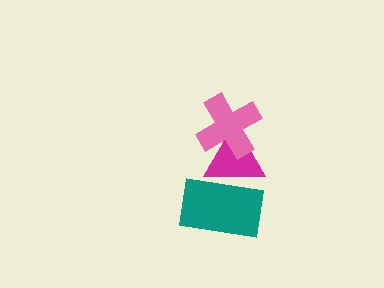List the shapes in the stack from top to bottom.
From top to bottom: the pink cross, the magenta triangle, the teal rectangle.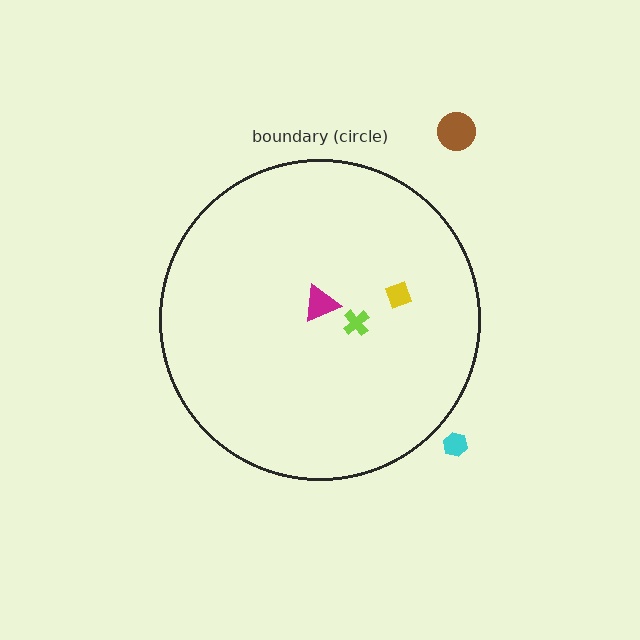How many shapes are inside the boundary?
3 inside, 2 outside.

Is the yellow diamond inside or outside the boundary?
Inside.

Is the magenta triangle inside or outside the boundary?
Inside.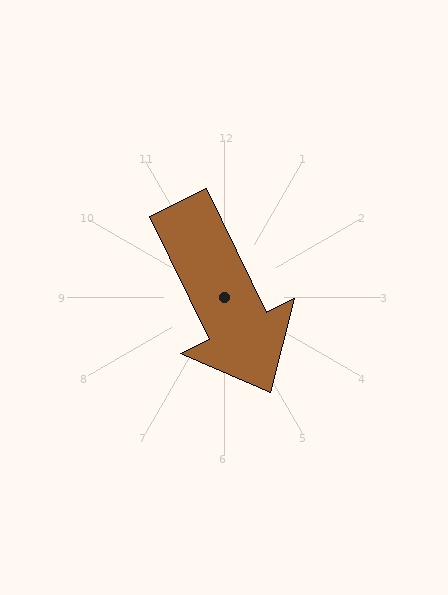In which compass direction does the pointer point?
Southeast.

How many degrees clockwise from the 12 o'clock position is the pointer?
Approximately 154 degrees.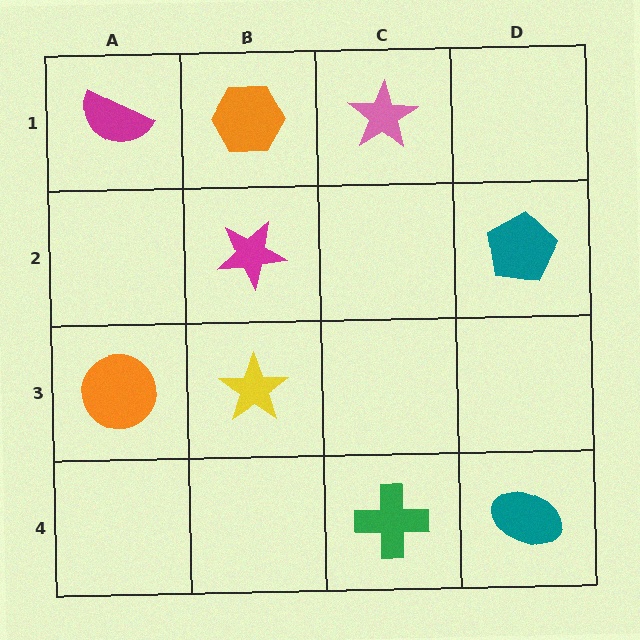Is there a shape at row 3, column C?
No, that cell is empty.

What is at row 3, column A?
An orange circle.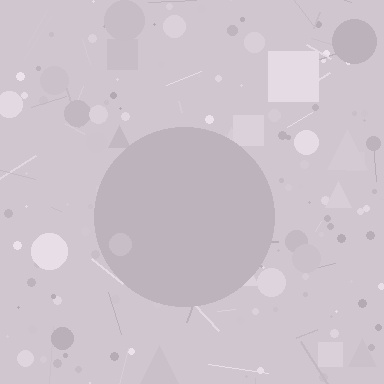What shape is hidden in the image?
A circle is hidden in the image.